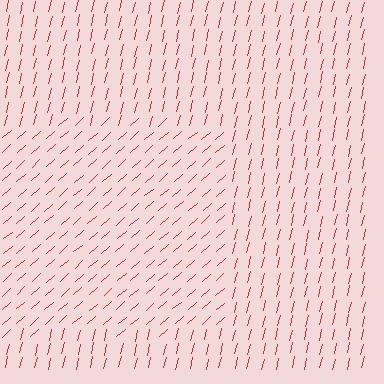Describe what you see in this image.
The image is filled with small red line segments. A rectangle region in the image has lines oriented differently from the surrounding lines, creating a visible texture boundary.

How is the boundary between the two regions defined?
The boundary is defined purely by a change in line orientation (approximately 35 degrees difference). All lines are the same color and thickness.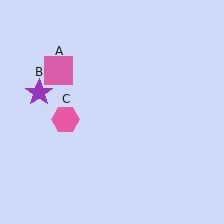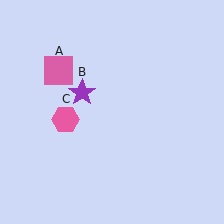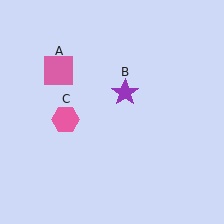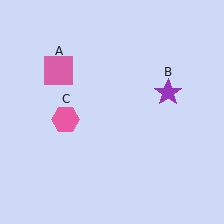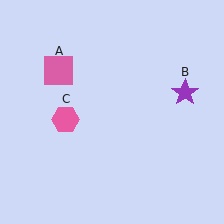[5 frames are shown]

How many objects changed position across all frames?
1 object changed position: purple star (object B).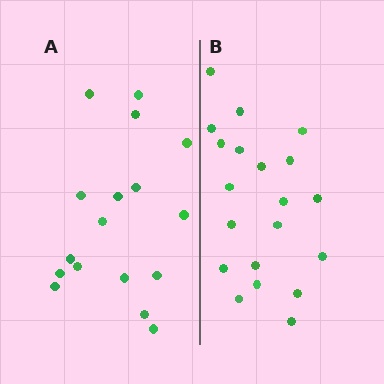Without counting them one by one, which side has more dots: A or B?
Region B (the right region) has more dots.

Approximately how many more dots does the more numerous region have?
Region B has just a few more — roughly 2 or 3 more dots than region A.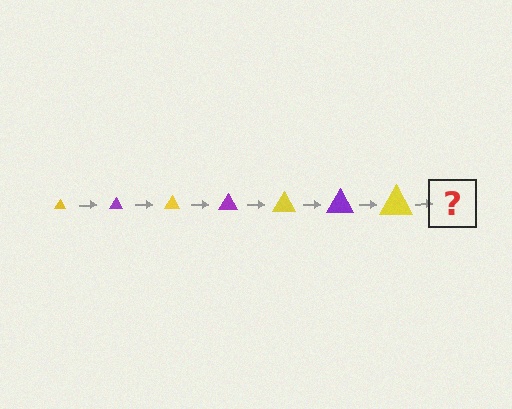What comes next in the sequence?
The next element should be a purple triangle, larger than the previous one.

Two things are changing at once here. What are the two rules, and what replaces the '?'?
The two rules are that the triangle grows larger each step and the color cycles through yellow and purple. The '?' should be a purple triangle, larger than the previous one.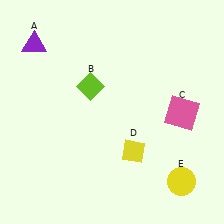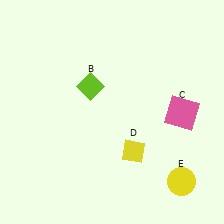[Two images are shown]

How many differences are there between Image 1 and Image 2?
There is 1 difference between the two images.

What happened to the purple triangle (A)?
The purple triangle (A) was removed in Image 2. It was in the top-left area of Image 1.